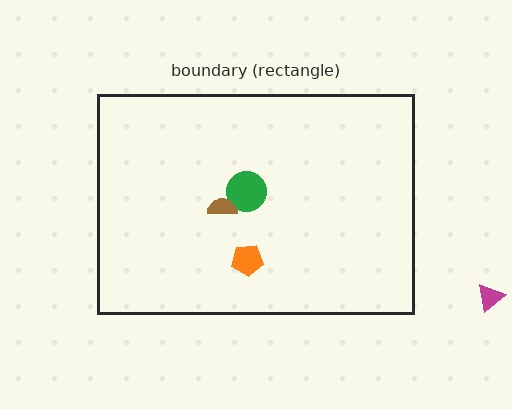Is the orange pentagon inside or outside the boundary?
Inside.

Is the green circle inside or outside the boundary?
Inside.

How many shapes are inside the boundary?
3 inside, 1 outside.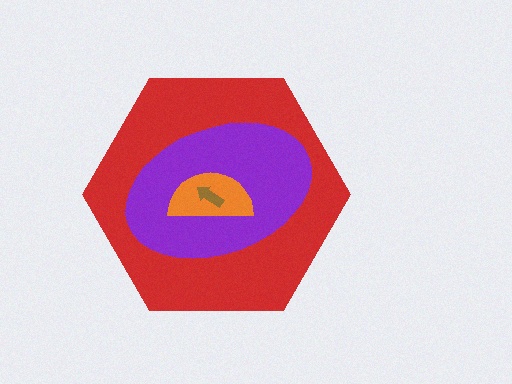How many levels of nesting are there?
4.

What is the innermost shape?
The brown arrow.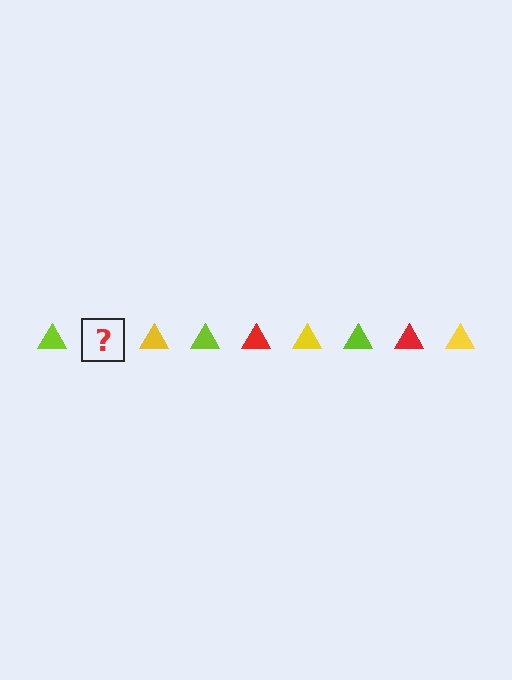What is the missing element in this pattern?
The missing element is a red triangle.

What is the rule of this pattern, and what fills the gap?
The rule is that the pattern cycles through lime, red, yellow triangles. The gap should be filled with a red triangle.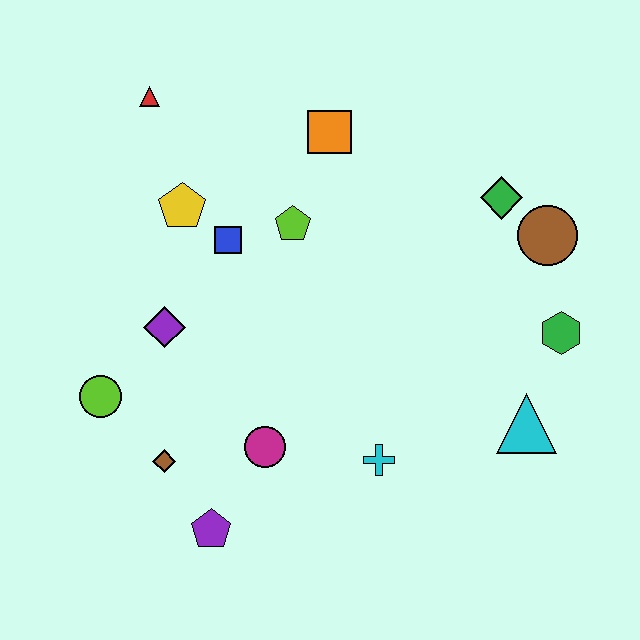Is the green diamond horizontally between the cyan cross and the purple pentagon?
No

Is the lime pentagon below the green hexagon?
No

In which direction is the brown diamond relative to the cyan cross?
The brown diamond is to the left of the cyan cross.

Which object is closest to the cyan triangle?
The green hexagon is closest to the cyan triangle.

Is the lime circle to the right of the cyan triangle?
No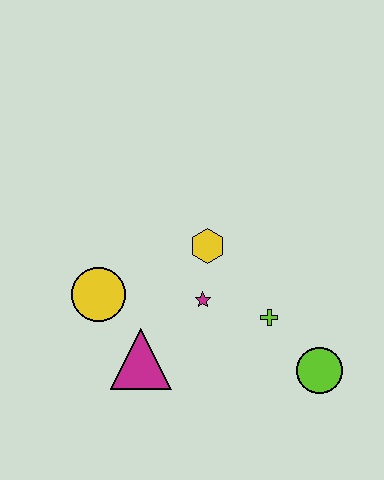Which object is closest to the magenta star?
The yellow hexagon is closest to the magenta star.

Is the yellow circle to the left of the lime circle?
Yes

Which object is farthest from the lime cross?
The yellow circle is farthest from the lime cross.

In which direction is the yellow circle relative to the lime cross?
The yellow circle is to the left of the lime cross.